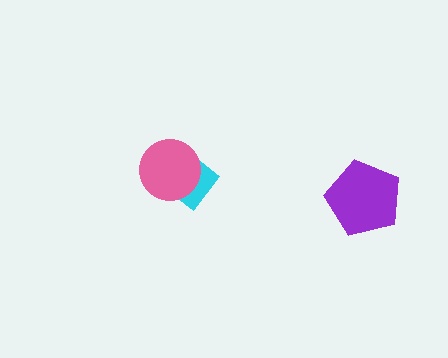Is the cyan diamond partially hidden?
Yes, it is partially covered by another shape.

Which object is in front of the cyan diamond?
The pink circle is in front of the cyan diamond.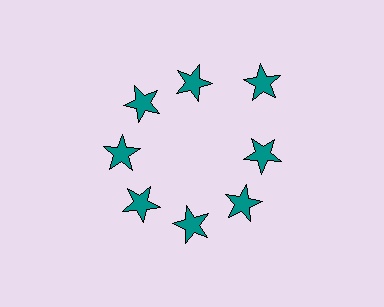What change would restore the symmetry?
The symmetry would be restored by moving it inward, back onto the ring so that all 8 stars sit at equal angles and equal distance from the center.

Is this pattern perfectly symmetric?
No. The 8 teal stars are arranged in a ring, but one element near the 2 o'clock position is pushed outward from the center, breaking the 8-fold rotational symmetry.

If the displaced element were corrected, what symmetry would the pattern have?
It would have 8-fold rotational symmetry — the pattern would map onto itself every 45 degrees.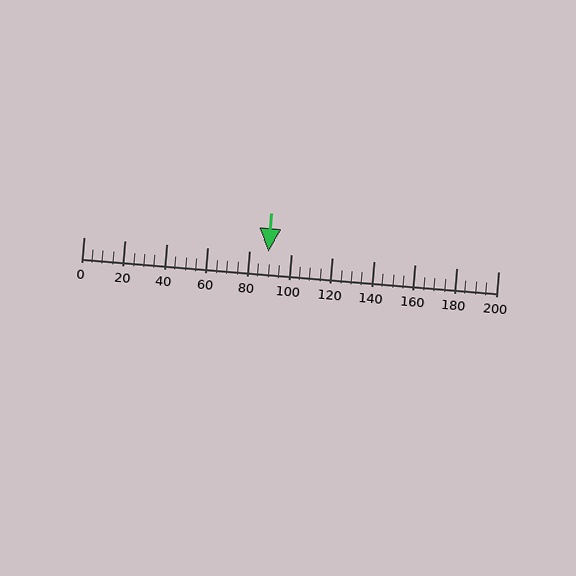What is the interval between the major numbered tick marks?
The major tick marks are spaced 20 units apart.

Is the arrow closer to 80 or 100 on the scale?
The arrow is closer to 80.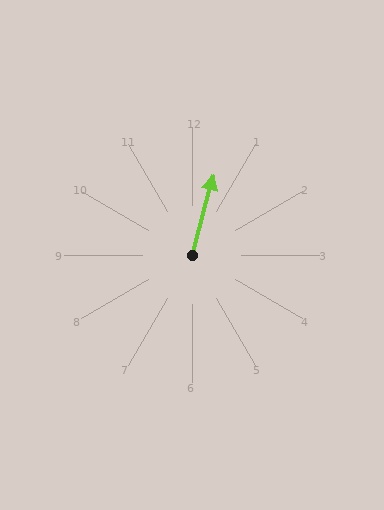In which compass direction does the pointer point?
North.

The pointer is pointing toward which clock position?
Roughly 12 o'clock.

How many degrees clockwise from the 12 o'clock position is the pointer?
Approximately 15 degrees.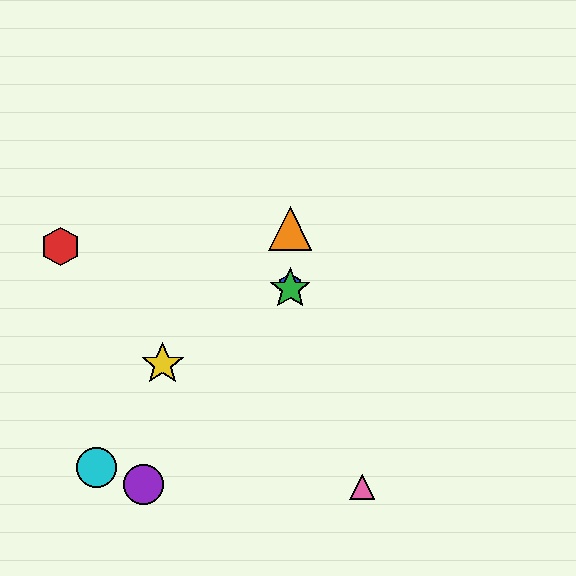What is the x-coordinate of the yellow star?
The yellow star is at x≈163.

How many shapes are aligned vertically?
3 shapes (the blue hexagon, the green star, the orange triangle) are aligned vertically.